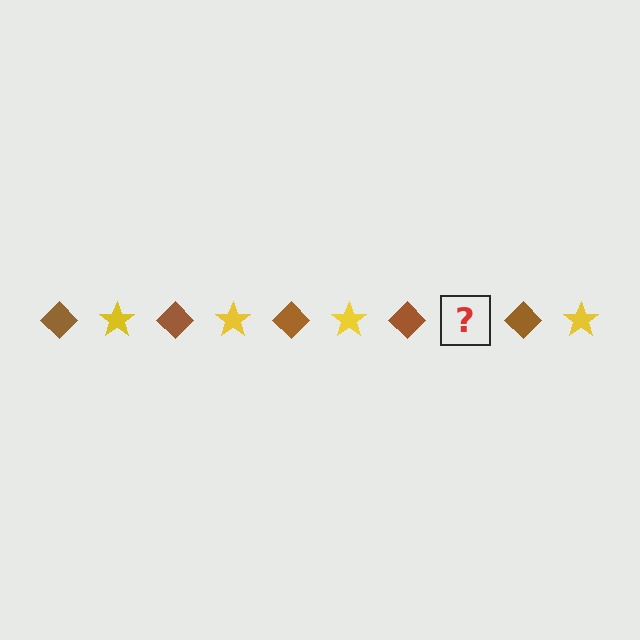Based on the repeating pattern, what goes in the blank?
The blank should be a yellow star.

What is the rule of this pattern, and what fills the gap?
The rule is that the pattern alternates between brown diamond and yellow star. The gap should be filled with a yellow star.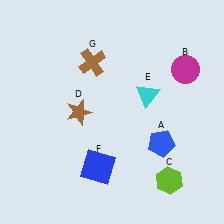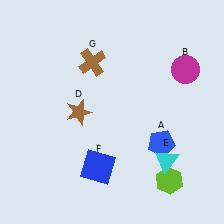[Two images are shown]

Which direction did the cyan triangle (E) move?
The cyan triangle (E) moved down.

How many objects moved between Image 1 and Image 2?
1 object moved between the two images.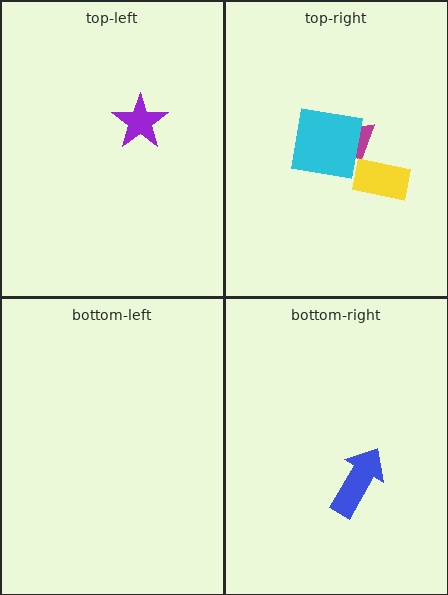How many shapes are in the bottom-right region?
1.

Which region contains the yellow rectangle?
The top-right region.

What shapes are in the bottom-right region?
The blue arrow.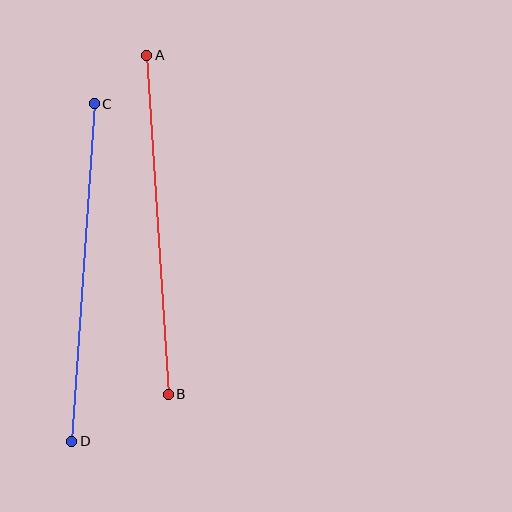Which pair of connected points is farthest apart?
Points A and B are farthest apart.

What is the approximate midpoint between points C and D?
The midpoint is at approximately (83, 272) pixels.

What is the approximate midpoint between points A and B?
The midpoint is at approximately (158, 225) pixels.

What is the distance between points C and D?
The distance is approximately 339 pixels.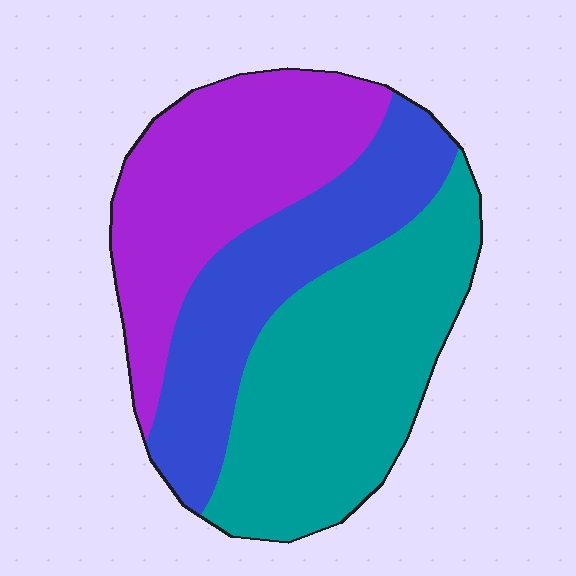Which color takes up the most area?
Teal, at roughly 40%.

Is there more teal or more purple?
Teal.